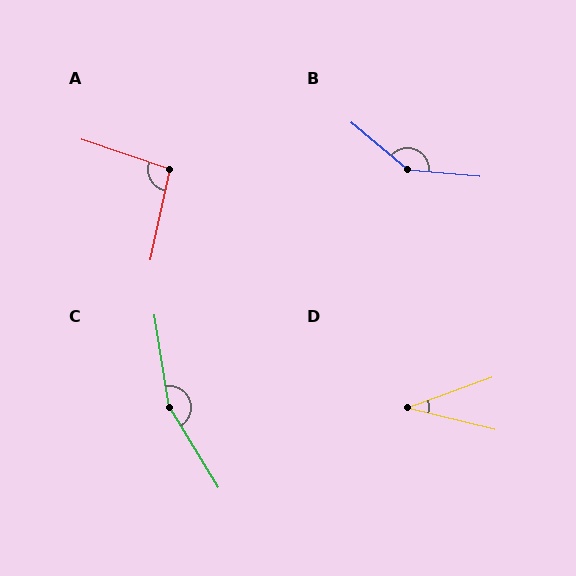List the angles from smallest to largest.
D (34°), A (97°), B (145°), C (158°).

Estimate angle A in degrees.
Approximately 97 degrees.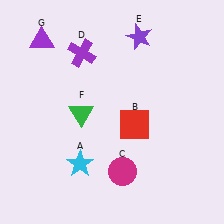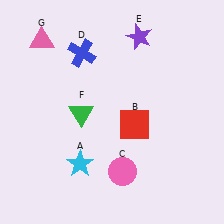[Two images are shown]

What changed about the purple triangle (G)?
In Image 1, G is purple. In Image 2, it changed to pink.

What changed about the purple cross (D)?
In Image 1, D is purple. In Image 2, it changed to blue.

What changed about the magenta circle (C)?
In Image 1, C is magenta. In Image 2, it changed to pink.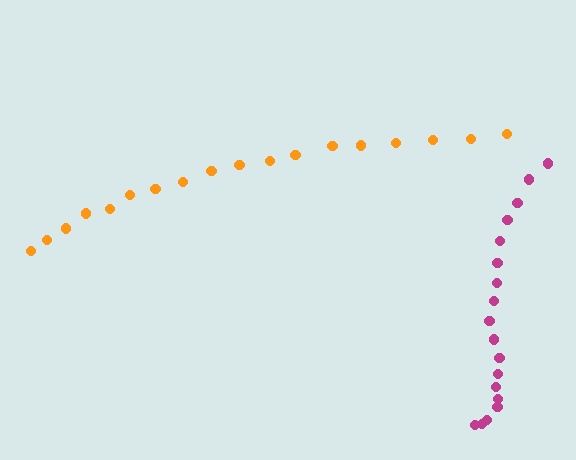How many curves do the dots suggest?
There are 2 distinct paths.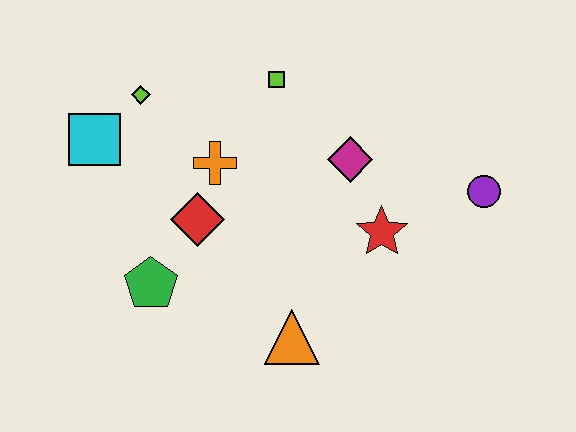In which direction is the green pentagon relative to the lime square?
The green pentagon is below the lime square.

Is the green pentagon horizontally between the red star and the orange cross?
No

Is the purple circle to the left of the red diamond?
No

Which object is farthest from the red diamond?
The purple circle is farthest from the red diamond.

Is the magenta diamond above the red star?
Yes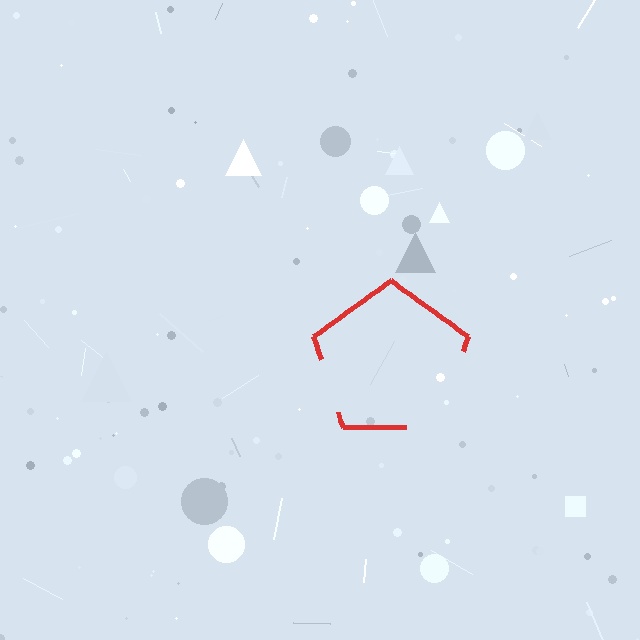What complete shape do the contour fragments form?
The contour fragments form a pentagon.